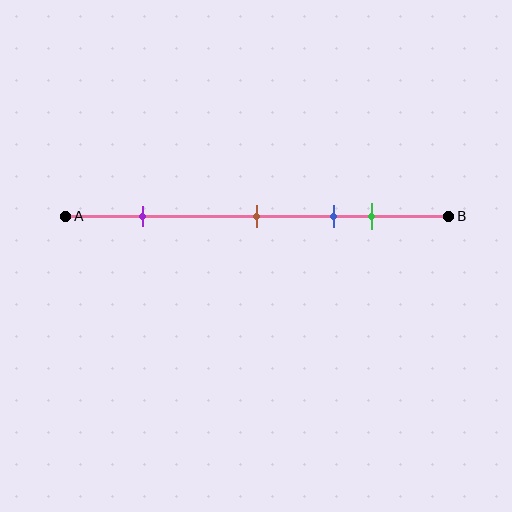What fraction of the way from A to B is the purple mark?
The purple mark is approximately 20% (0.2) of the way from A to B.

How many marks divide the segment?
There are 4 marks dividing the segment.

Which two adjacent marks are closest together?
The blue and green marks are the closest adjacent pair.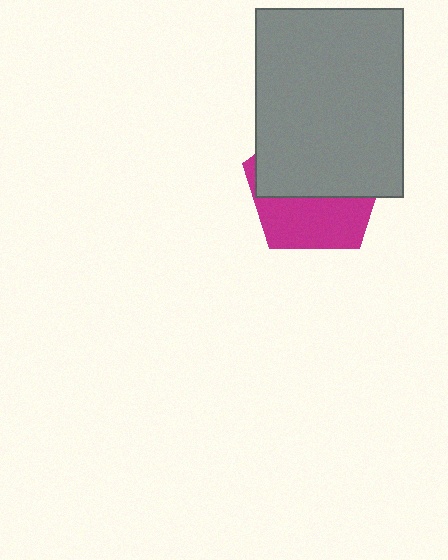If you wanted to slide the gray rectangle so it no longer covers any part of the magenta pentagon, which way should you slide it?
Slide it up — that is the most direct way to separate the two shapes.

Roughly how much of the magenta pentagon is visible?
A small part of it is visible (roughly 42%).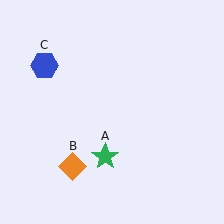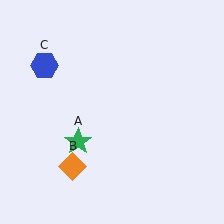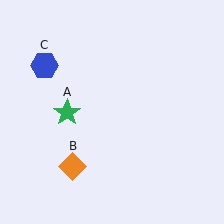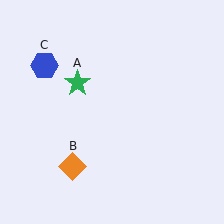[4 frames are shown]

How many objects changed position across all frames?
1 object changed position: green star (object A).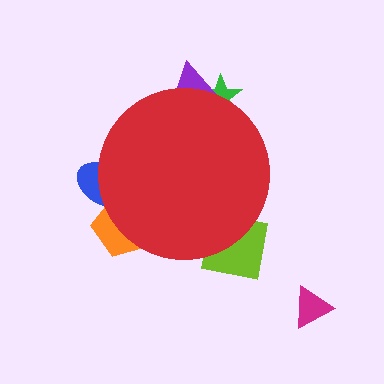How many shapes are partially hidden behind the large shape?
5 shapes are partially hidden.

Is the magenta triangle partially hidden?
No, the magenta triangle is fully visible.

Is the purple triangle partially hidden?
Yes, the purple triangle is partially hidden behind the red circle.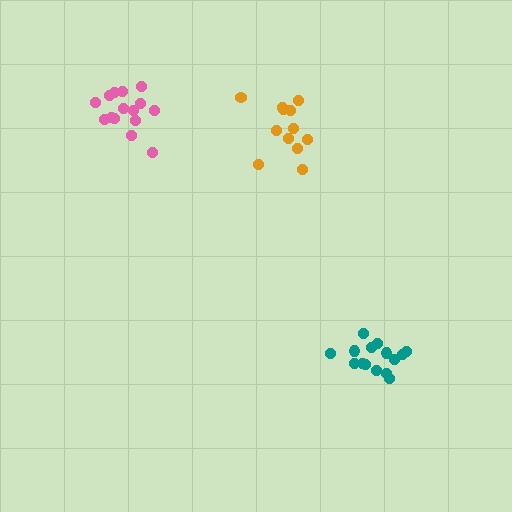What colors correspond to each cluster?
The clusters are colored: pink, orange, teal.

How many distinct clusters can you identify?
There are 3 distinct clusters.